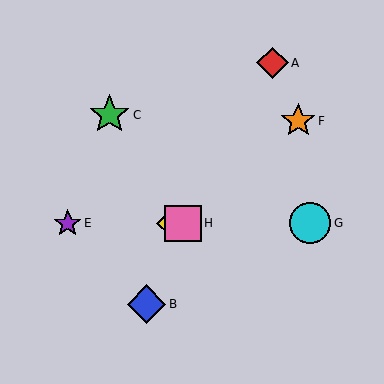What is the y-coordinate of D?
Object D is at y≈223.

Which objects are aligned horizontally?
Objects D, E, G, H are aligned horizontally.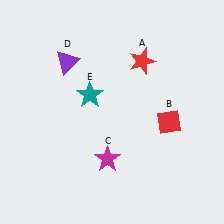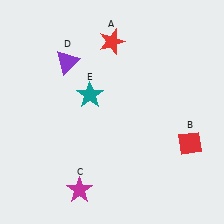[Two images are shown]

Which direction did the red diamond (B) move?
The red diamond (B) moved down.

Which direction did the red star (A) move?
The red star (A) moved left.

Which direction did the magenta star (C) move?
The magenta star (C) moved down.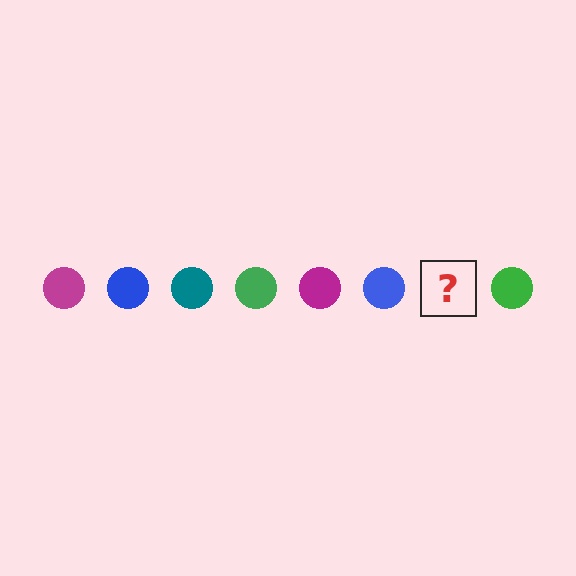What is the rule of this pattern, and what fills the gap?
The rule is that the pattern cycles through magenta, blue, teal, green circles. The gap should be filled with a teal circle.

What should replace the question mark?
The question mark should be replaced with a teal circle.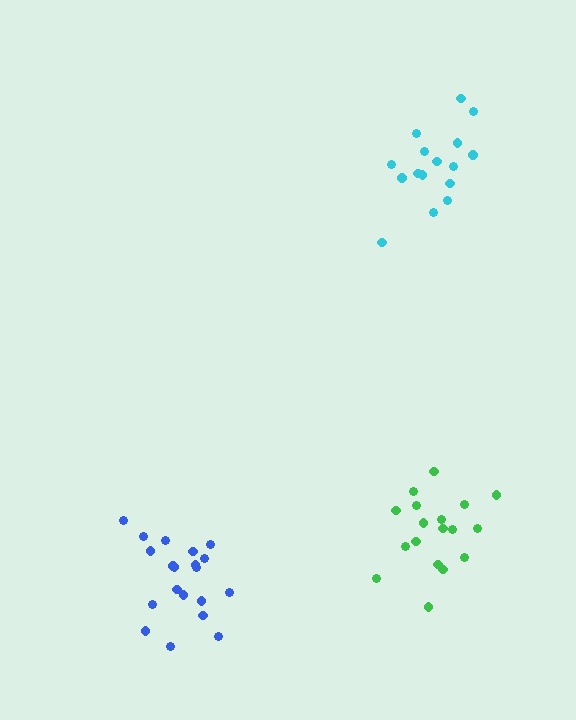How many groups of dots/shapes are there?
There are 3 groups.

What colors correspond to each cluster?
The clusters are colored: blue, green, cyan.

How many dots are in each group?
Group 1: 20 dots, Group 2: 18 dots, Group 3: 16 dots (54 total).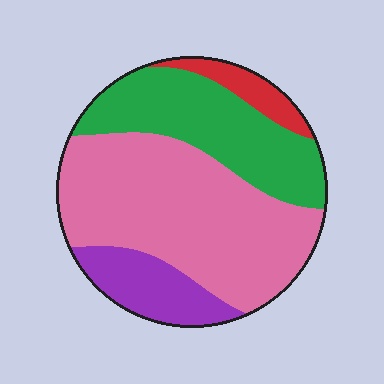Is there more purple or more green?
Green.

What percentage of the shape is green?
Green covers 29% of the shape.